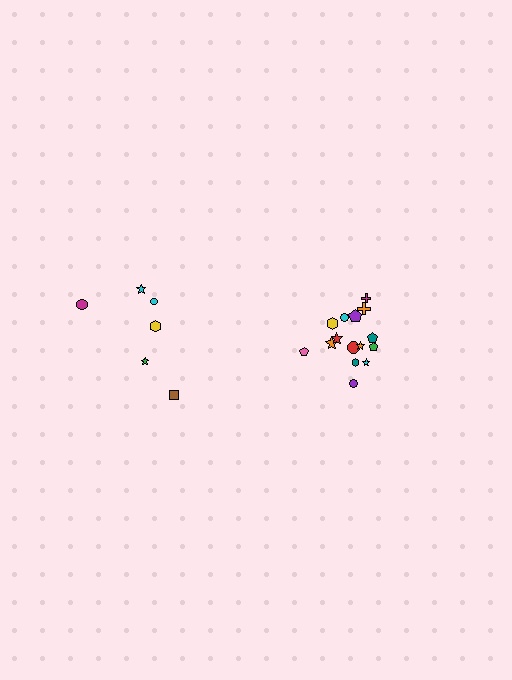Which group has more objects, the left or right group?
The right group.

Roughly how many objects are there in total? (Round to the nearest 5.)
Roughly 20 objects in total.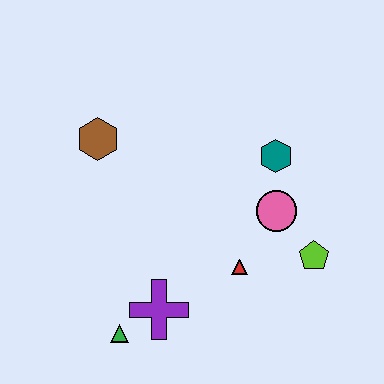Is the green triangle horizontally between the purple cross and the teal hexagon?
No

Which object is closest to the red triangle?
The pink circle is closest to the red triangle.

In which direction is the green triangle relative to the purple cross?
The green triangle is to the left of the purple cross.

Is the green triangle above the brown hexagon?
No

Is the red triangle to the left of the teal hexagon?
Yes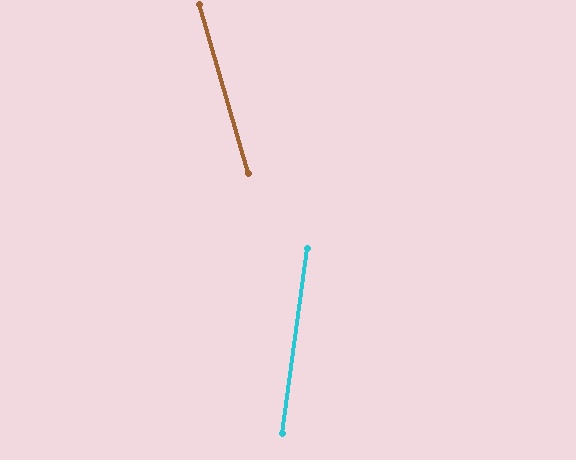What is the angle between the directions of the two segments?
Approximately 24 degrees.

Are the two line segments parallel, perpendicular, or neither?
Neither parallel nor perpendicular — they differ by about 24°.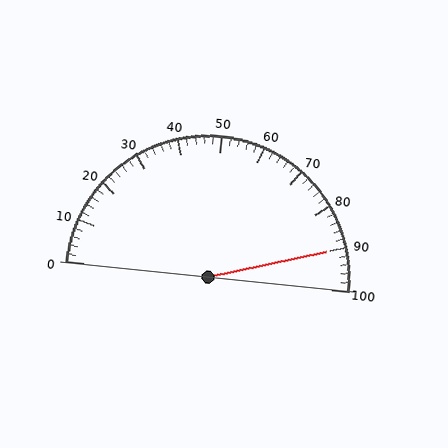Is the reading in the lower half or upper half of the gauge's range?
The reading is in the upper half of the range (0 to 100).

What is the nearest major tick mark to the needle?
The nearest major tick mark is 90.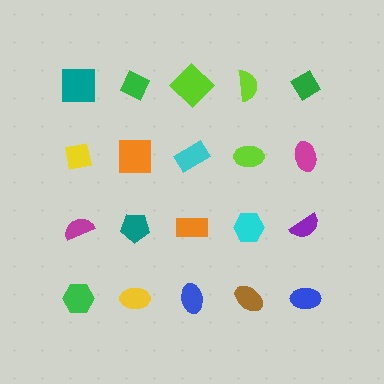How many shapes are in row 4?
5 shapes.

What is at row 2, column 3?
A cyan rectangle.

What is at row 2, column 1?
A yellow square.